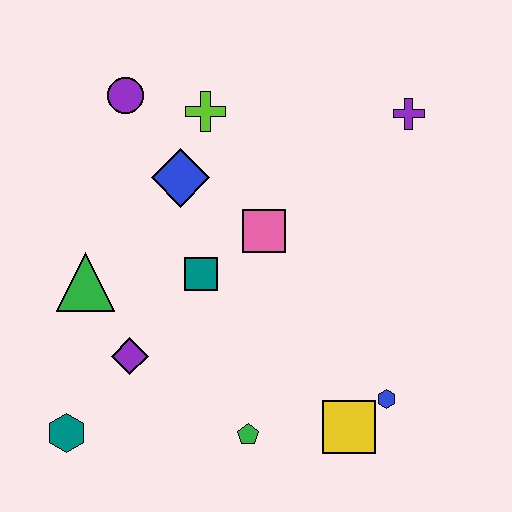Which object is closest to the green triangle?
The purple diamond is closest to the green triangle.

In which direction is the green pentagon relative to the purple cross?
The green pentagon is below the purple cross.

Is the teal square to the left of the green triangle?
No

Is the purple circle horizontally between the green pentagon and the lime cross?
No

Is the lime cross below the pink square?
No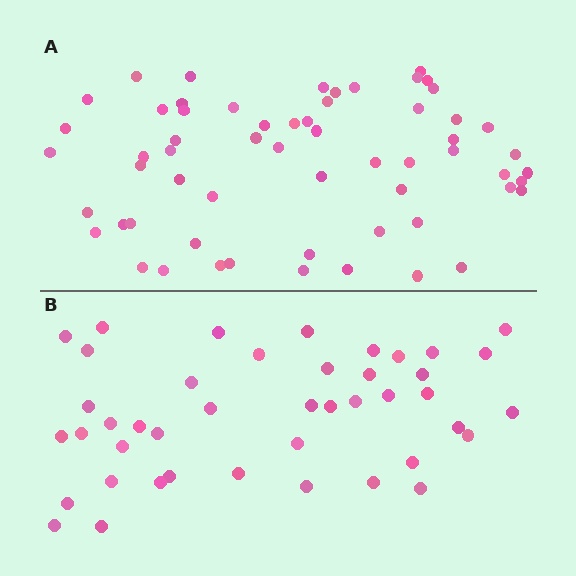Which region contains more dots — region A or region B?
Region A (the top region) has more dots.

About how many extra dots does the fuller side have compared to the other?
Region A has approximately 15 more dots than region B.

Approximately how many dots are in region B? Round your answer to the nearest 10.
About 40 dots. (The exact count is 43, which rounds to 40.)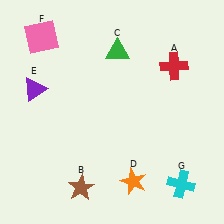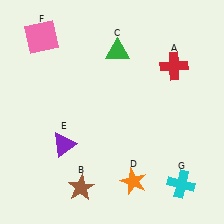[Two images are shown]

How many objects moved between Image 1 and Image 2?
1 object moved between the two images.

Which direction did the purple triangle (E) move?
The purple triangle (E) moved down.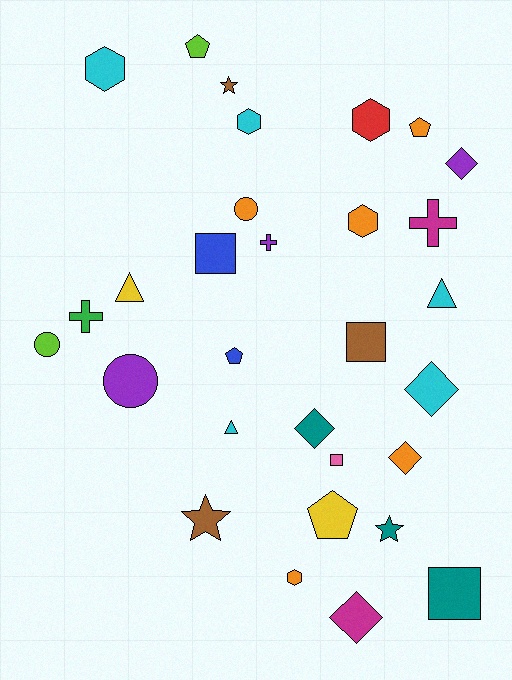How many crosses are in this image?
There are 3 crosses.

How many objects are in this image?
There are 30 objects.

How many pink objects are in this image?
There is 1 pink object.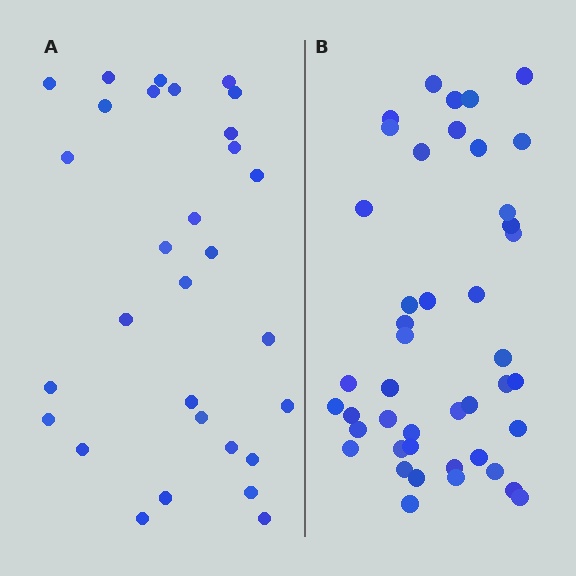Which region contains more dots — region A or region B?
Region B (the right region) has more dots.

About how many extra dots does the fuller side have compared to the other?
Region B has approximately 15 more dots than region A.